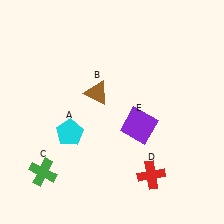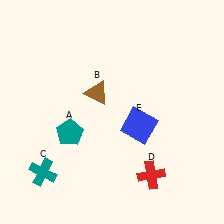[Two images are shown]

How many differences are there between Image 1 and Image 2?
There are 3 differences between the two images.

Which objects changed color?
A changed from cyan to teal. C changed from green to teal. E changed from purple to blue.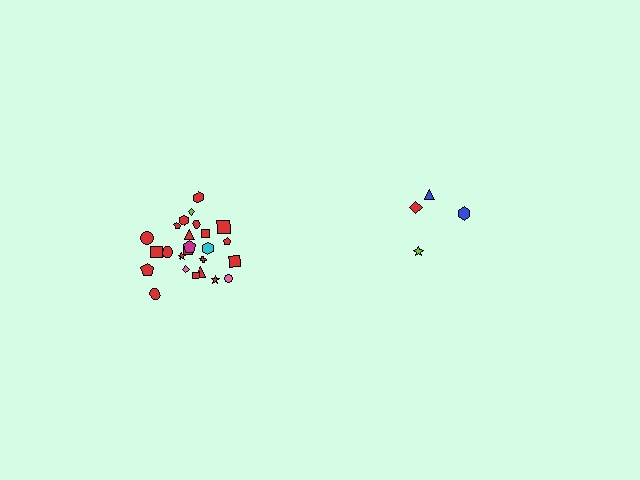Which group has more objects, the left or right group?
The left group.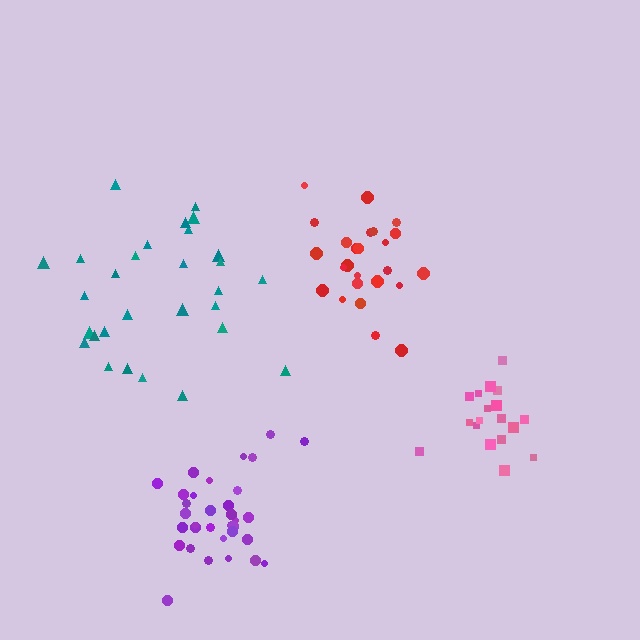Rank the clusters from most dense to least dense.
pink, purple, red, teal.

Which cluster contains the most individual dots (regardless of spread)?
Purple (33).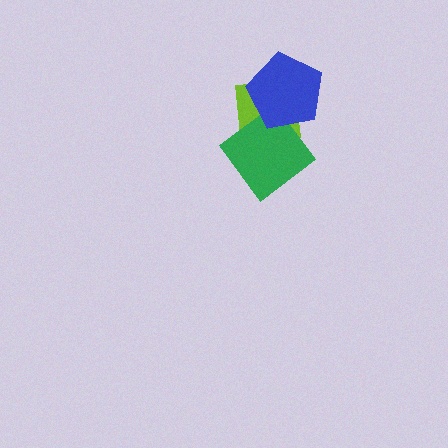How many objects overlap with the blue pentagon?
2 objects overlap with the blue pentagon.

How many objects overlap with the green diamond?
2 objects overlap with the green diamond.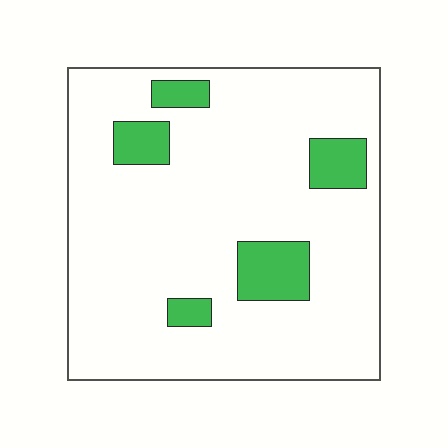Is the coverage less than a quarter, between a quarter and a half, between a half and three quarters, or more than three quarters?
Less than a quarter.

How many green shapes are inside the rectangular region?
5.